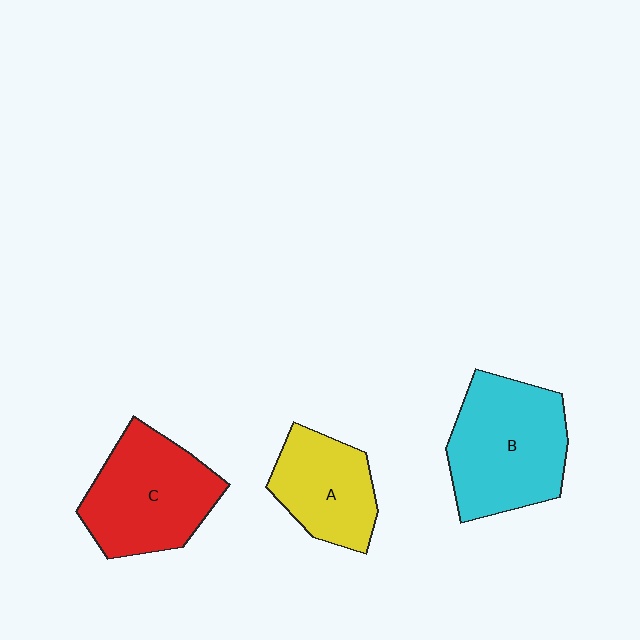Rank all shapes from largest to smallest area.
From largest to smallest: B (cyan), C (red), A (yellow).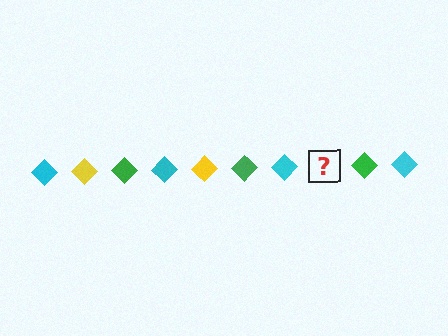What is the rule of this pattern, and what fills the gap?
The rule is that the pattern cycles through cyan, yellow, green diamonds. The gap should be filled with a yellow diamond.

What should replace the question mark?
The question mark should be replaced with a yellow diamond.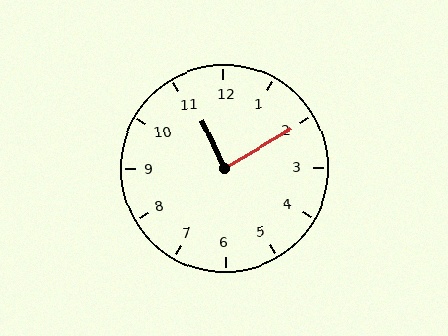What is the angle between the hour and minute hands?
Approximately 85 degrees.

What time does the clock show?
11:10.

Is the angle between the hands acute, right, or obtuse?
It is right.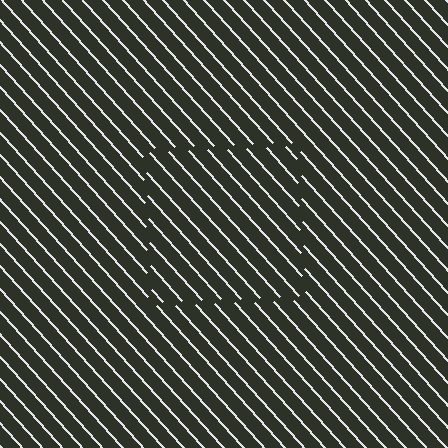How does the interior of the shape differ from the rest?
The interior of the shape contains the same grating, shifted by half a period — the contour is defined by the phase discontinuity where line-ends from the inner and outer gratings abut.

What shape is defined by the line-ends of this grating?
An illusory square. The interior of the shape contains the same grating, shifted by half a period — the contour is defined by the phase discontinuity where line-ends from the inner and outer gratings abut.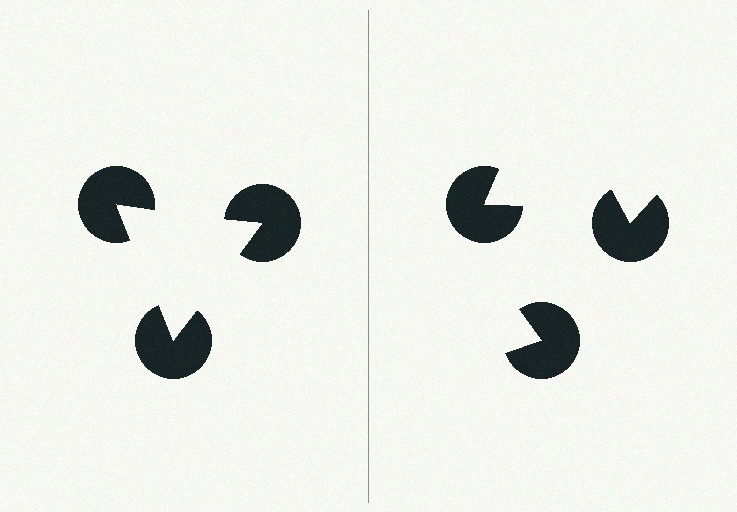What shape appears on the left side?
An illusory triangle.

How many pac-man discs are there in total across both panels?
6 — 3 on each side.